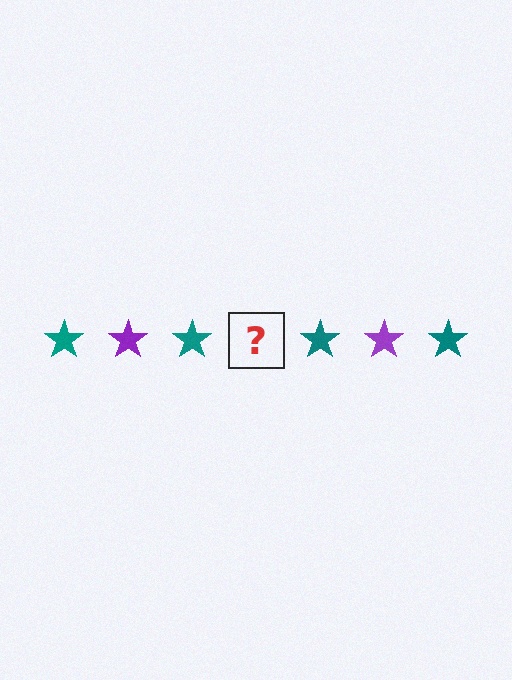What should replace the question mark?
The question mark should be replaced with a purple star.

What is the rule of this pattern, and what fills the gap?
The rule is that the pattern cycles through teal, purple stars. The gap should be filled with a purple star.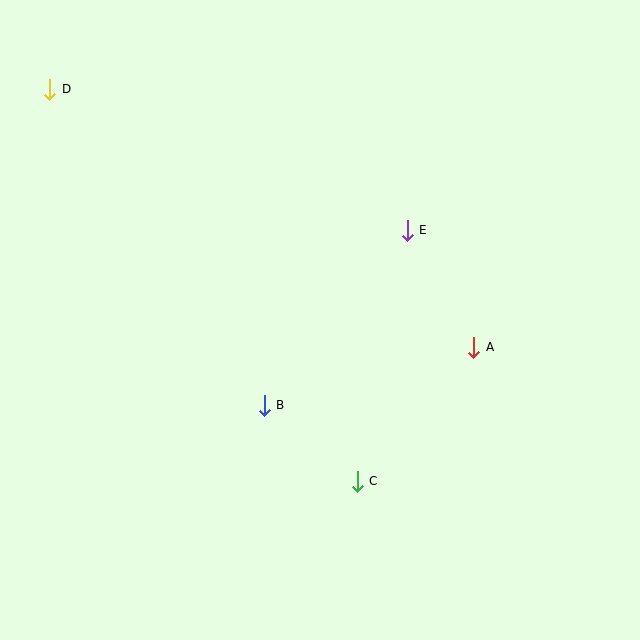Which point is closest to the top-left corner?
Point D is closest to the top-left corner.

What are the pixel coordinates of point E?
Point E is at (407, 230).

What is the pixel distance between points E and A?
The distance between E and A is 135 pixels.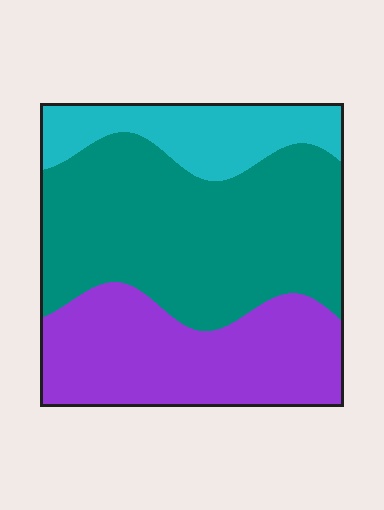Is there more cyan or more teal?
Teal.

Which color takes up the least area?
Cyan, at roughly 15%.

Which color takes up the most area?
Teal, at roughly 50%.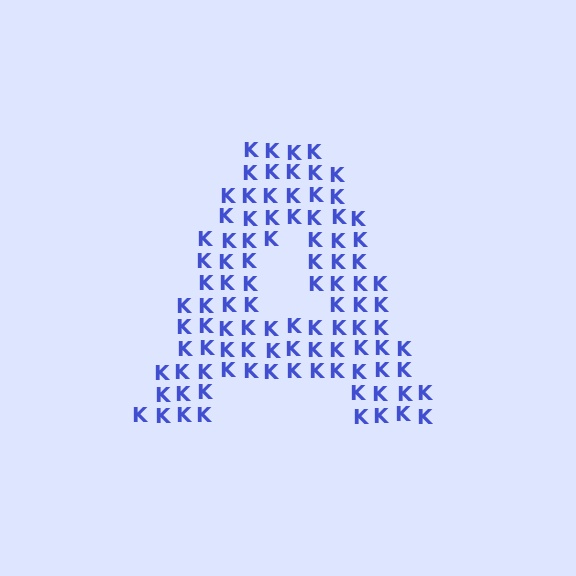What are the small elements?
The small elements are letter K's.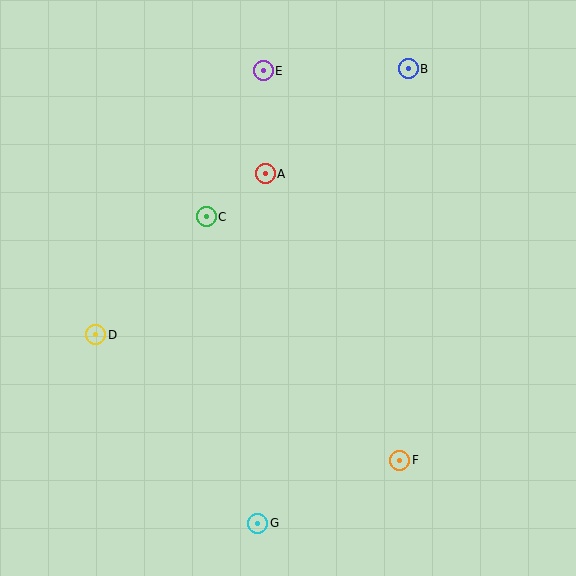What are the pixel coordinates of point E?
Point E is at (263, 71).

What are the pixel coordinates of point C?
Point C is at (206, 217).